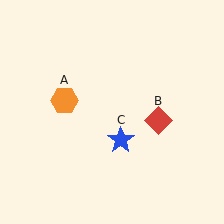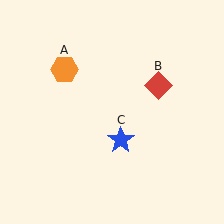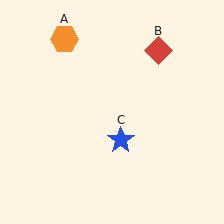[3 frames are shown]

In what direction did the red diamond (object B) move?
The red diamond (object B) moved up.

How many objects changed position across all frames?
2 objects changed position: orange hexagon (object A), red diamond (object B).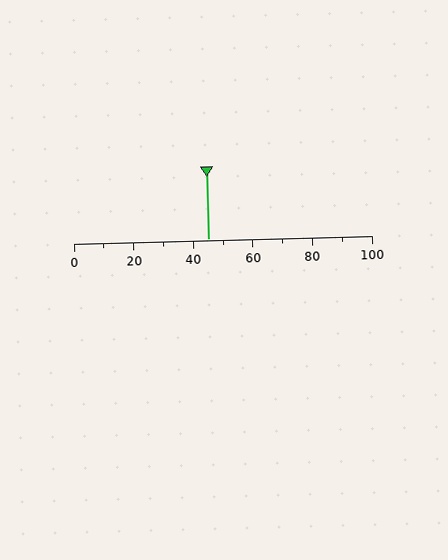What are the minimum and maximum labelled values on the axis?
The axis runs from 0 to 100.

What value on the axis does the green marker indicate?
The marker indicates approximately 45.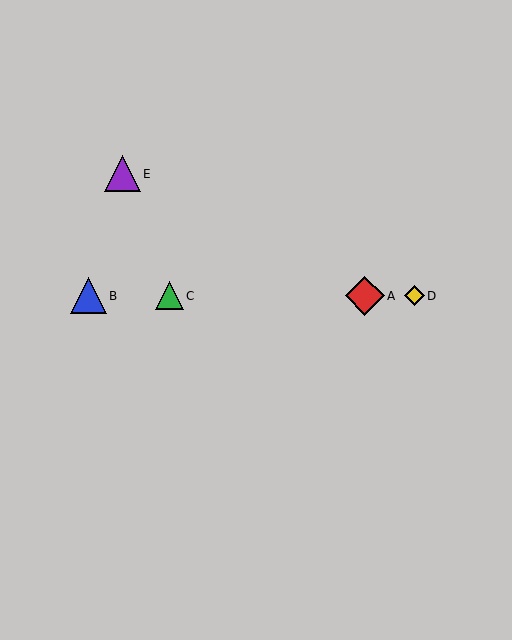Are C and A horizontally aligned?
Yes, both are at y≈296.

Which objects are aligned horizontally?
Objects A, B, C, D are aligned horizontally.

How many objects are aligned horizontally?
4 objects (A, B, C, D) are aligned horizontally.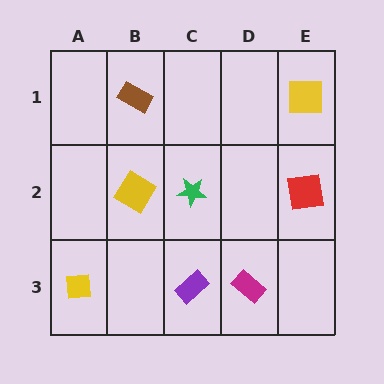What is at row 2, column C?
A green star.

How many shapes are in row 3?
3 shapes.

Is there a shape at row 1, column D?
No, that cell is empty.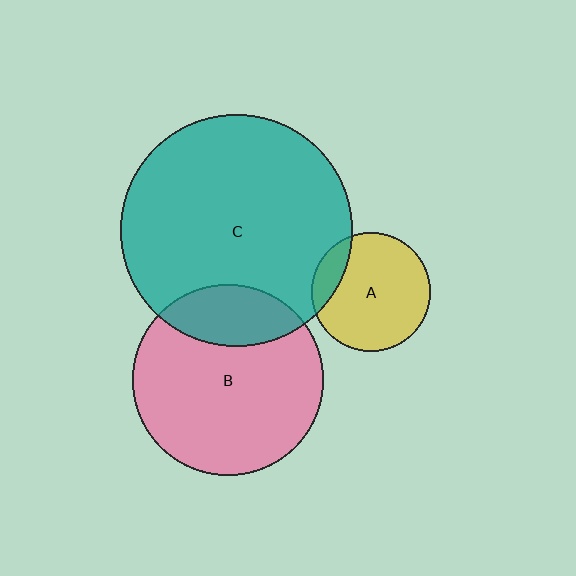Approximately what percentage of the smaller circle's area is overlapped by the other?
Approximately 15%.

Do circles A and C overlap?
Yes.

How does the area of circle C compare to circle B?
Approximately 1.5 times.